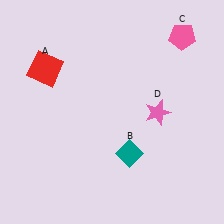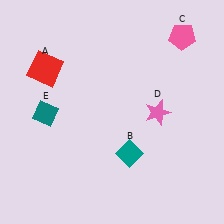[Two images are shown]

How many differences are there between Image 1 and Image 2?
There is 1 difference between the two images.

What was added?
A teal diamond (E) was added in Image 2.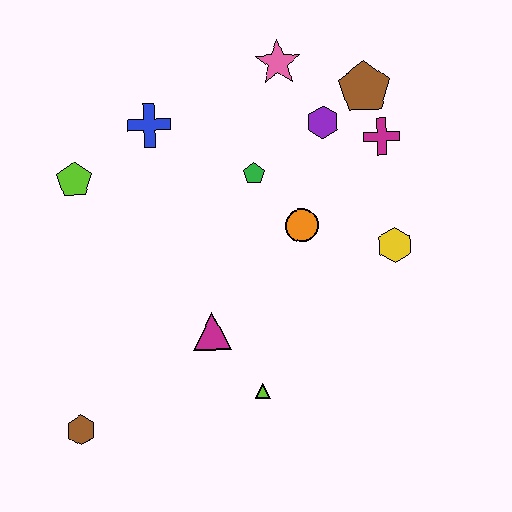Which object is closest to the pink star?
The purple hexagon is closest to the pink star.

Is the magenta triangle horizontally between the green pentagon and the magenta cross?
No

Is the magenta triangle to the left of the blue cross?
No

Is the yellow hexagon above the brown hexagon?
Yes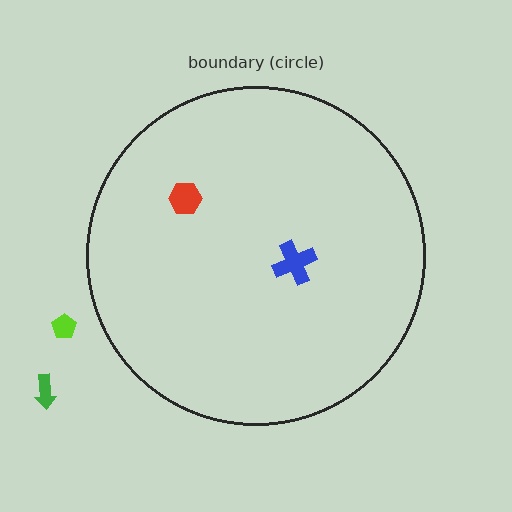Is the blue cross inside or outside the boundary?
Inside.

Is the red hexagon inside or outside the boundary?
Inside.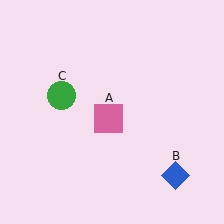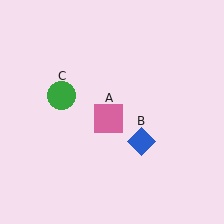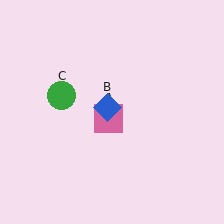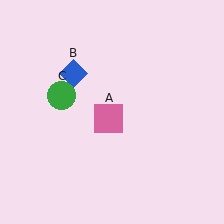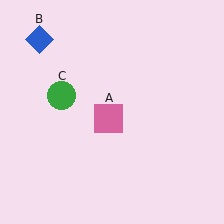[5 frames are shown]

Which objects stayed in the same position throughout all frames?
Pink square (object A) and green circle (object C) remained stationary.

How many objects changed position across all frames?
1 object changed position: blue diamond (object B).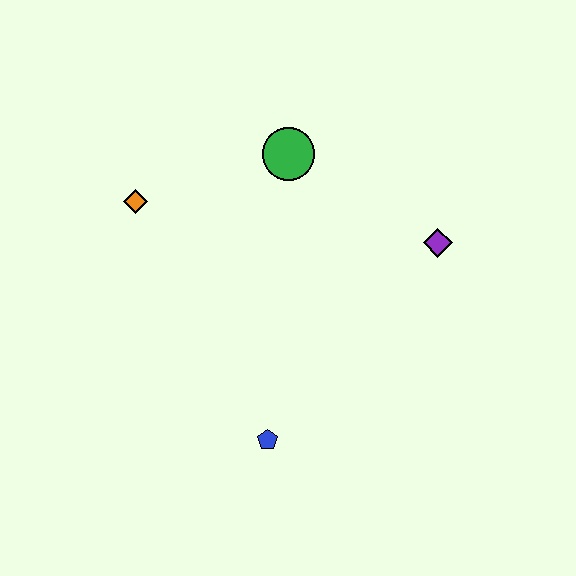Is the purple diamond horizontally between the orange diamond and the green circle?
No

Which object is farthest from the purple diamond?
The orange diamond is farthest from the purple diamond.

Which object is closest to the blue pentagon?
The purple diamond is closest to the blue pentagon.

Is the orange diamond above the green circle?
No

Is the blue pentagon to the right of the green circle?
No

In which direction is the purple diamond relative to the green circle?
The purple diamond is to the right of the green circle.